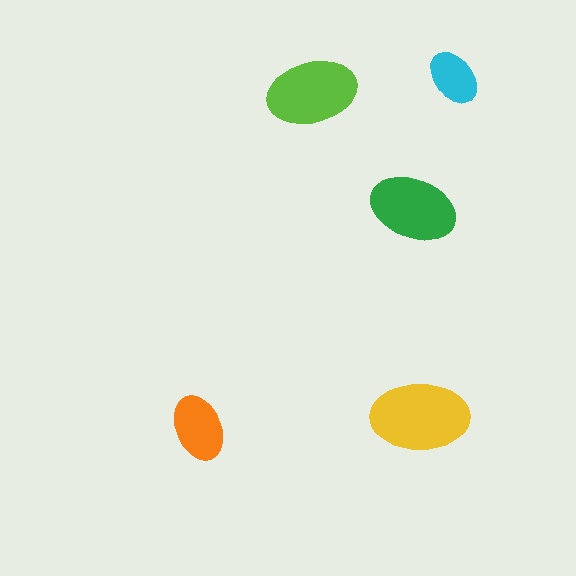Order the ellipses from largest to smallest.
the yellow one, the lime one, the green one, the orange one, the cyan one.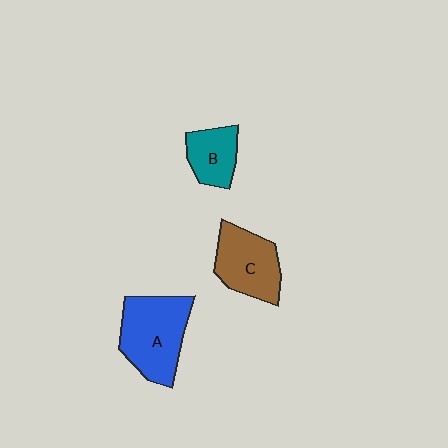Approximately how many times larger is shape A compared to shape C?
Approximately 1.3 times.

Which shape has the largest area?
Shape A (blue).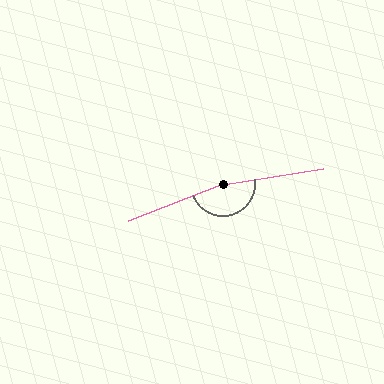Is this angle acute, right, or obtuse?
It is obtuse.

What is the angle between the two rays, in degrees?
Approximately 167 degrees.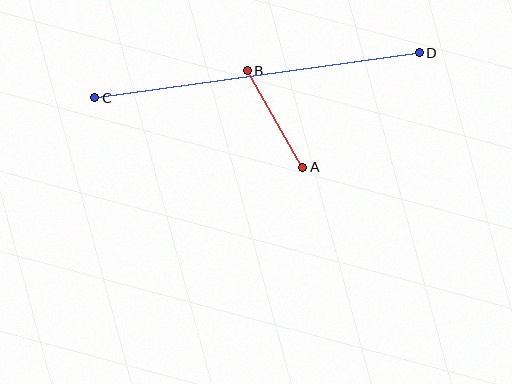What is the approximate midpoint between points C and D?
The midpoint is at approximately (257, 75) pixels.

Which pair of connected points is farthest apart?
Points C and D are farthest apart.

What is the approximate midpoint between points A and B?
The midpoint is at approximately (275, 119) pixels.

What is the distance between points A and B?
The distance is approximately 111 pixels.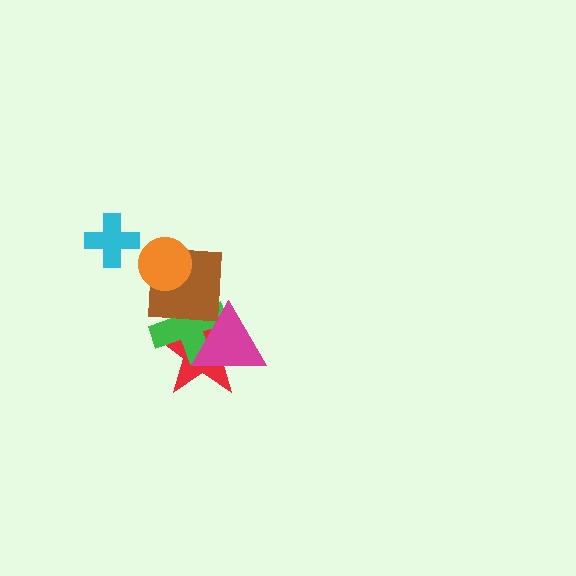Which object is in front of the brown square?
The orange circle is in front of the brown square.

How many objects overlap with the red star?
3 objects overlap with the red star.